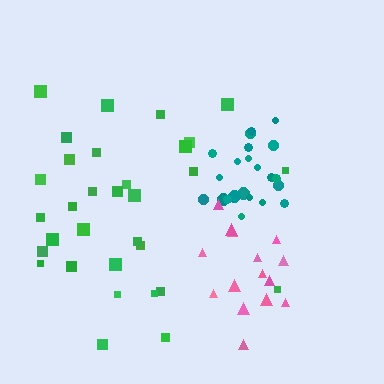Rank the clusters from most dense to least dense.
teal, pink, green.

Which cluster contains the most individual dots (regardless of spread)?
Green (32).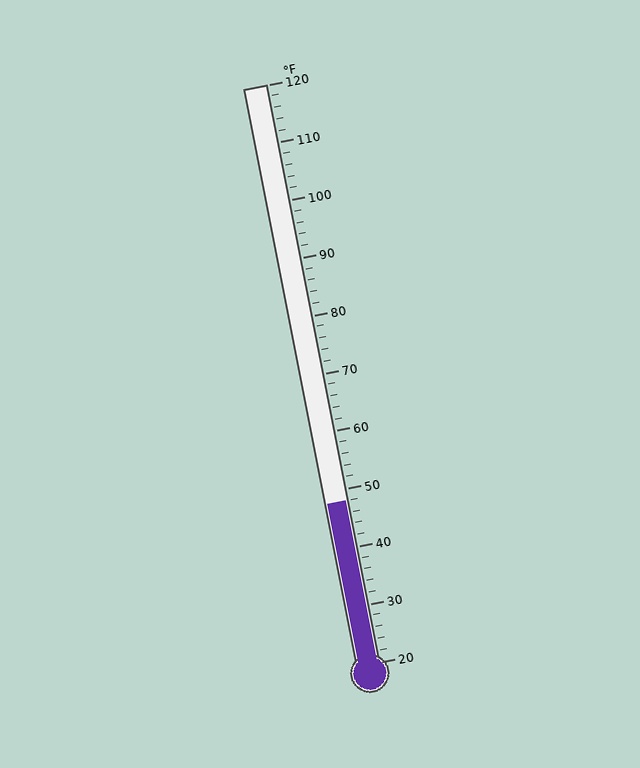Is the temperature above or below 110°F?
The temperature is below 110°F.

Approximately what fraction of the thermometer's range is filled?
The thermometer is filled to approximately 30% of its range.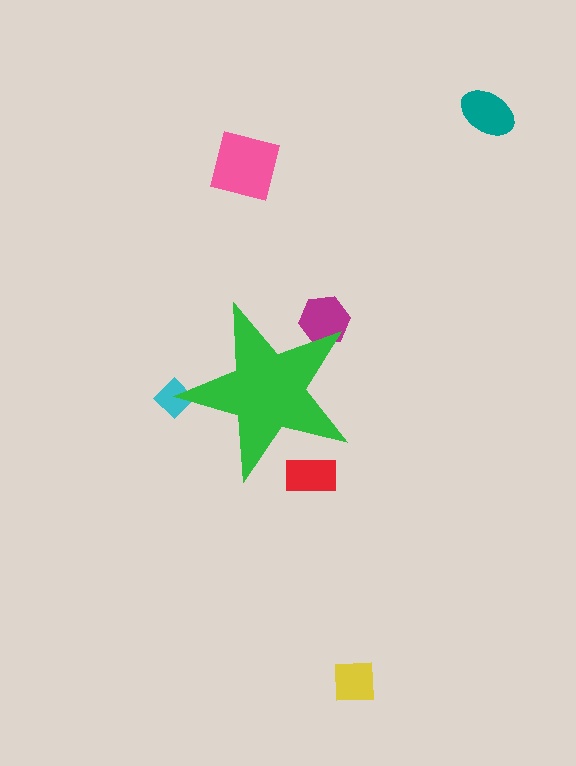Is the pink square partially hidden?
No, the pink square is fully visible.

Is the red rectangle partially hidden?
Yes, the red rectangle is partially hidden behind the green star.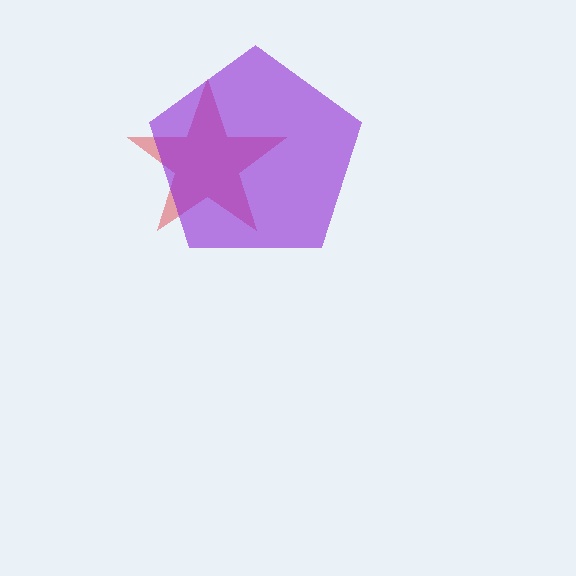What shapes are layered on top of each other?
The layered shapes are: a red star, a purple pentagon.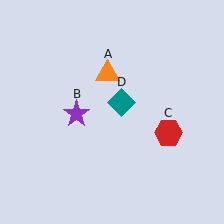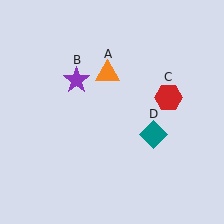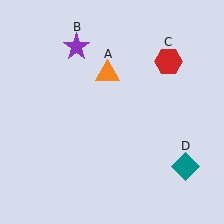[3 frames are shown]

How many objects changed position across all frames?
3 objects changed position: purple star (object B), red hexagon (object C), teal diamond (object D).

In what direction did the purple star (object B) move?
The purple star (object B) moved up.